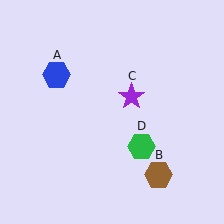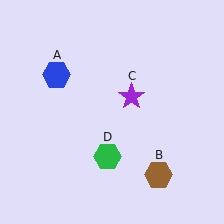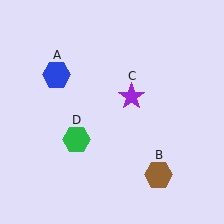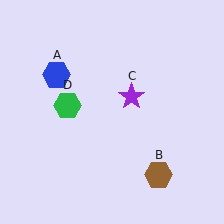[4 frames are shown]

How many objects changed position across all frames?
1 object changed position: green hexagon (object D).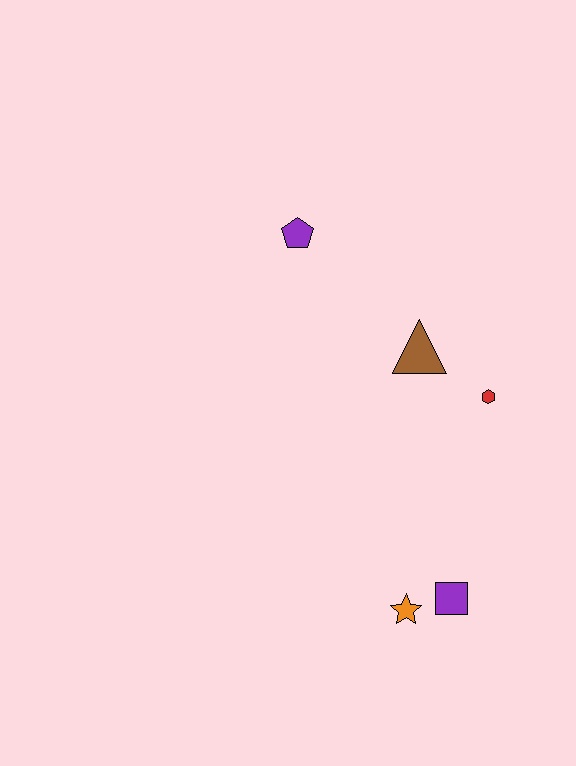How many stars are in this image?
There is 1 star.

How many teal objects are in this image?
There are no teal objects.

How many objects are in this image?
There are 5 objects.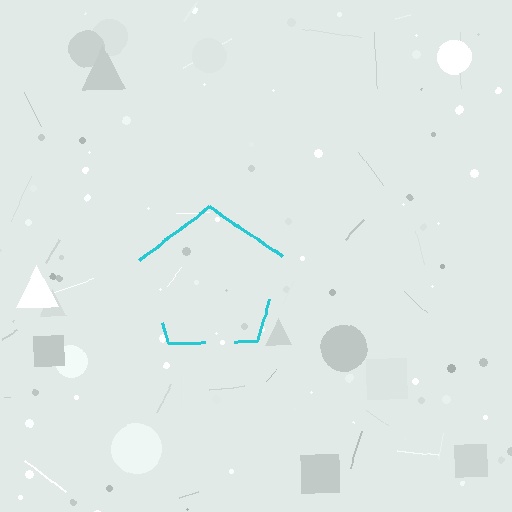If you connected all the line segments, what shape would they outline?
They would outline a pentagon.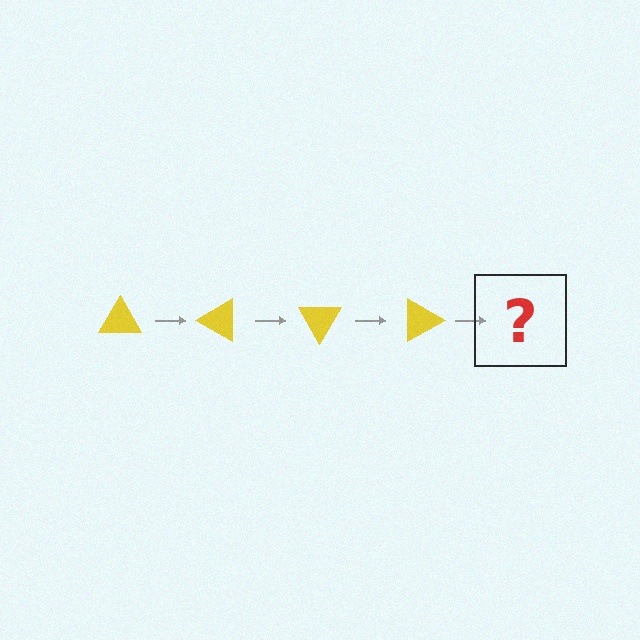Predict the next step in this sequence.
The next step is a yellow triangle rotated 120 degrees.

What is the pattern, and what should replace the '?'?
The pattern is that the triangle rotates 30 degrees each step. The '?' should be a yellow triangle rotated 120 degrees.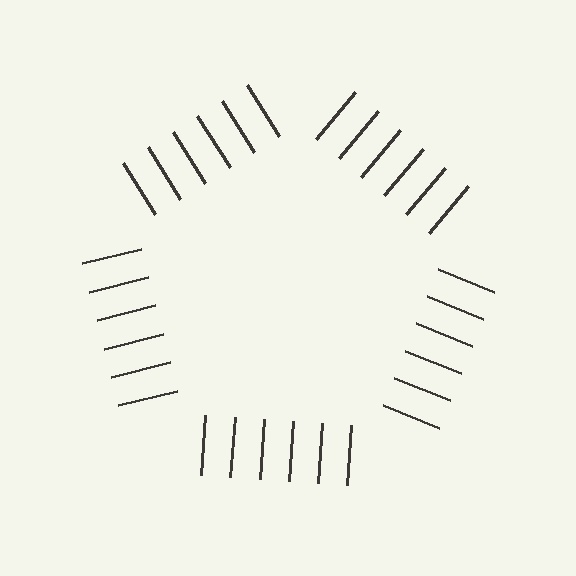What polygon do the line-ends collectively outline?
An illusory pentagon — the line segments terminate on its edges but no continuous stroke is drawn.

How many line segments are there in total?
30 — 6 along each of the 5 edges.